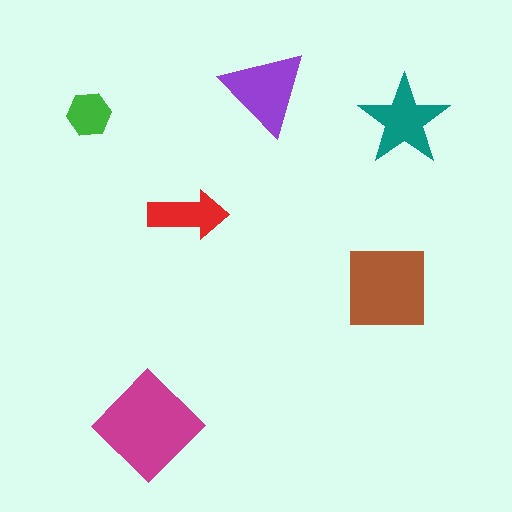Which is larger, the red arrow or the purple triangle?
The purple triangle.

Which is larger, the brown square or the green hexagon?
The brown square.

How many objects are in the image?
There are 6 objects in the image.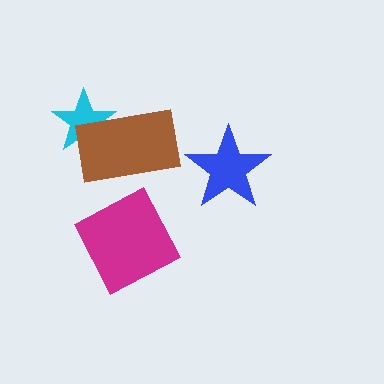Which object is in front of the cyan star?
The brown rectangle is in front of the cyan star.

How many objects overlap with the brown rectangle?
1 object overlaps with the brown rectangle.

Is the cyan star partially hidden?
Yes, it is partially covered by another shape.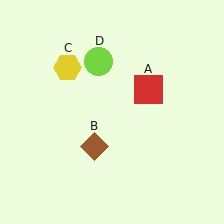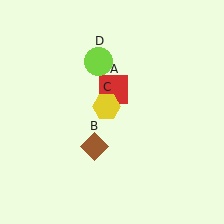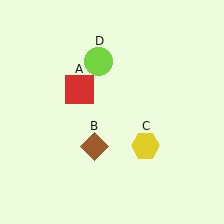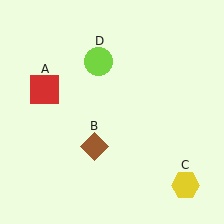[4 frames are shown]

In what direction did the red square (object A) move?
The red square (object A) moved left.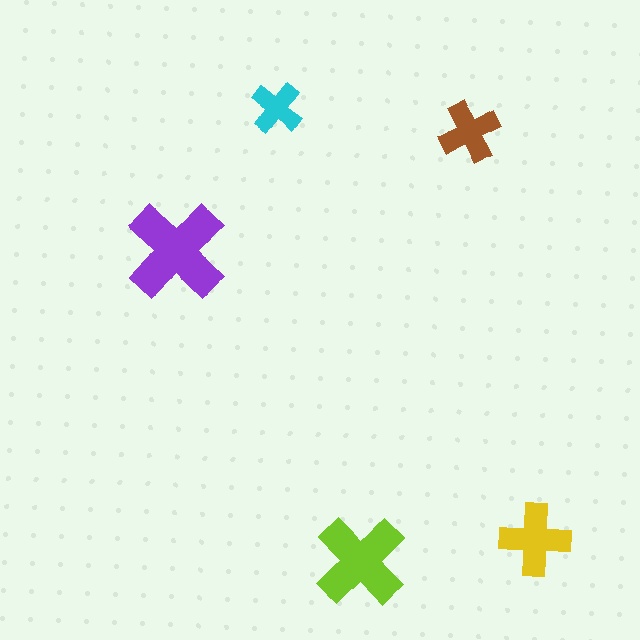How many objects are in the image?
There are 5 objects in the image.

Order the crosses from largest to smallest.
the purple one, the lime one, the yellow one, the brown one, the cyan one.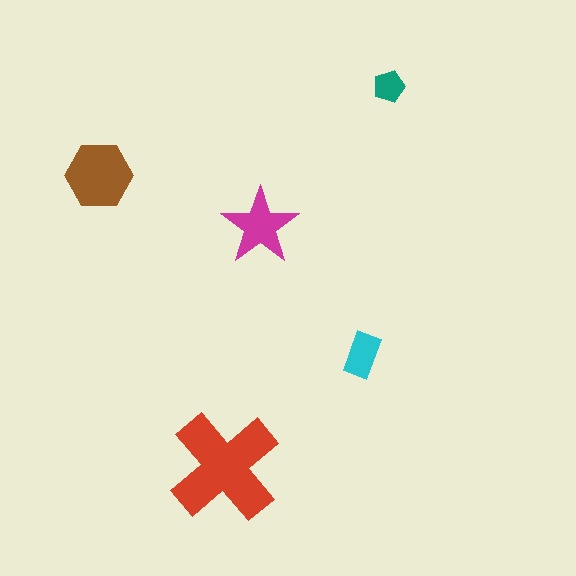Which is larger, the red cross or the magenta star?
The red cross.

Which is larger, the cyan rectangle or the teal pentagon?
The cyan rectangle.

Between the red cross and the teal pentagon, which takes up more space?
The red cross.